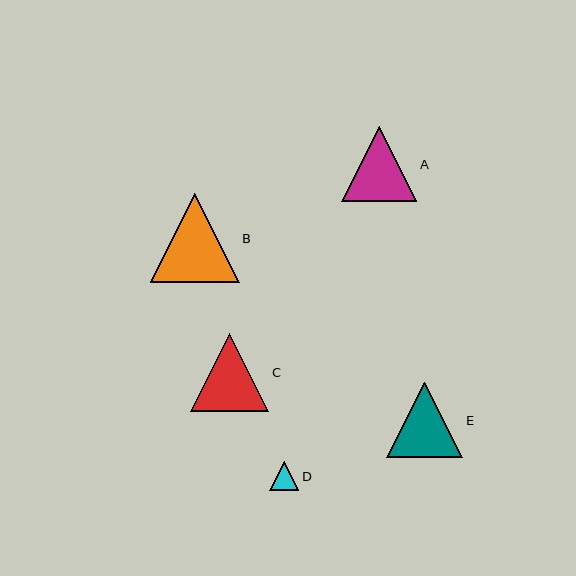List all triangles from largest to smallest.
From largest to smallest: B, C, E, A, D.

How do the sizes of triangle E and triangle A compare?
Triangle E and triangle A are approximately the same size.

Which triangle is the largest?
Triangle B is the largest with a size of approximately 89 pixels.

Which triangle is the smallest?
Triangle D is the smallest with a size of approximately 29 pixels.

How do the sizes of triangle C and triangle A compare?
Triangle C and triangle A are approximately the same size.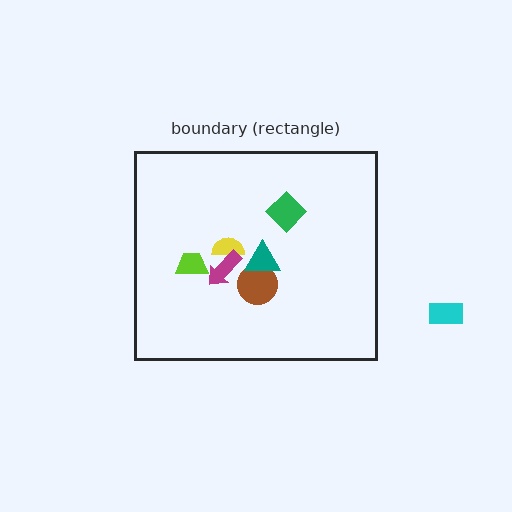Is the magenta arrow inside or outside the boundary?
Inside.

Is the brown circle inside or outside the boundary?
Inside.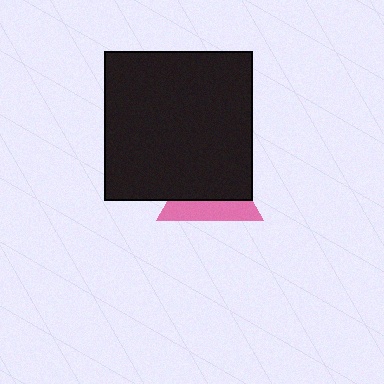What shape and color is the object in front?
The object in front is a black square.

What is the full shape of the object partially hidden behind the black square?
The partially hidden object is a pink triangle.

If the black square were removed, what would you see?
You would see the complete pink triangle.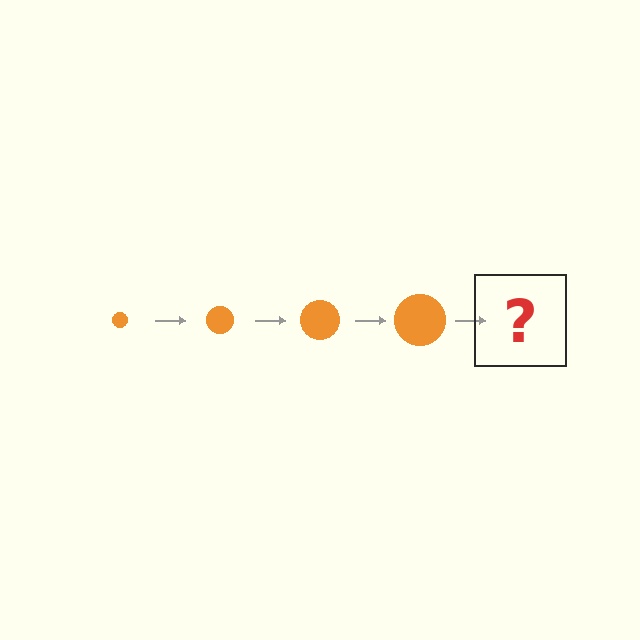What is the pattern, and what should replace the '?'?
The pattern is that the circle gets progressively larger each step. The '?' should be an orange circle, larger than the previous one.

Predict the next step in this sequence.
The next step is an orange circle, larger than the previous one.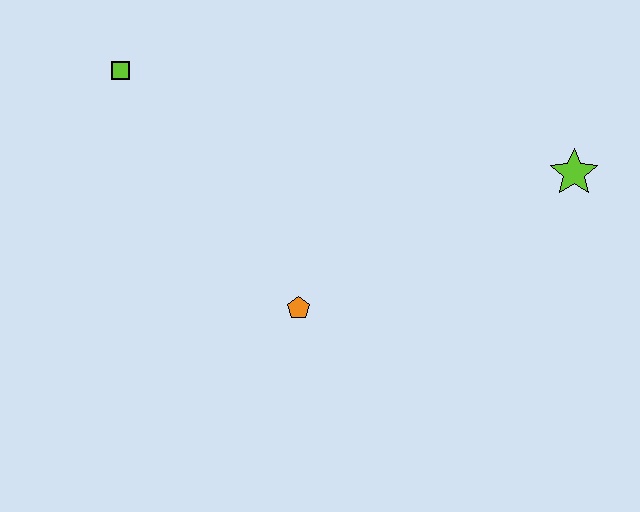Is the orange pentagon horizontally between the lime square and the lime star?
Yes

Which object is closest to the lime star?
The orange pentagon is closest to the lime star.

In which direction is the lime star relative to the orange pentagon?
The lime star is to the right of the orange pentagon.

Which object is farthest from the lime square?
The lime star is farthest from the lime square.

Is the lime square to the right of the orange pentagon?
No